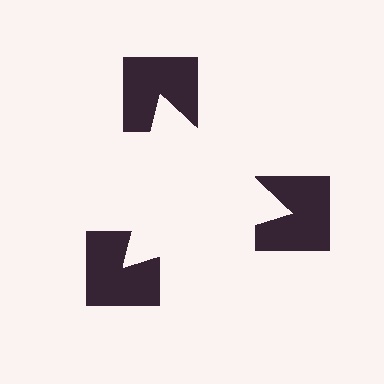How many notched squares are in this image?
There are 3 — one at each vertex of the illusory triangle.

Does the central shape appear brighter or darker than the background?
It typically appears slightly brighter than the background, even though no actual brightness change is drawn.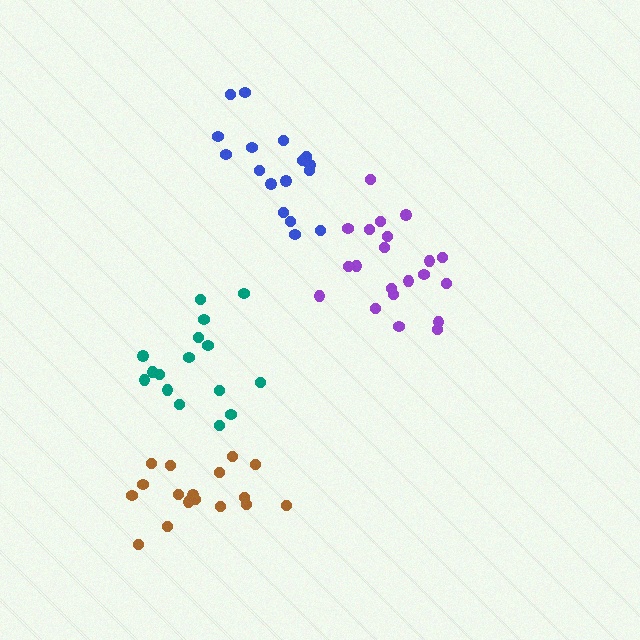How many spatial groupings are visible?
There are 4 spatial groupings.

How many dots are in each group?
Group 1: 17 dots, Group 2: 16 dots, Group 3: 21 dots, Group 4: 17 dots (71 total).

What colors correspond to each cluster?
The clusters are colored: blue, teal, purple, brown.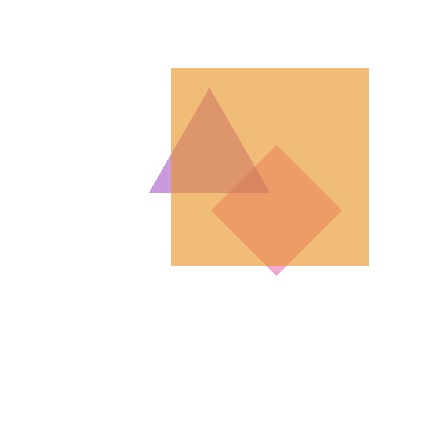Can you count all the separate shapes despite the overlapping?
Yes, there are 3 separate shapes.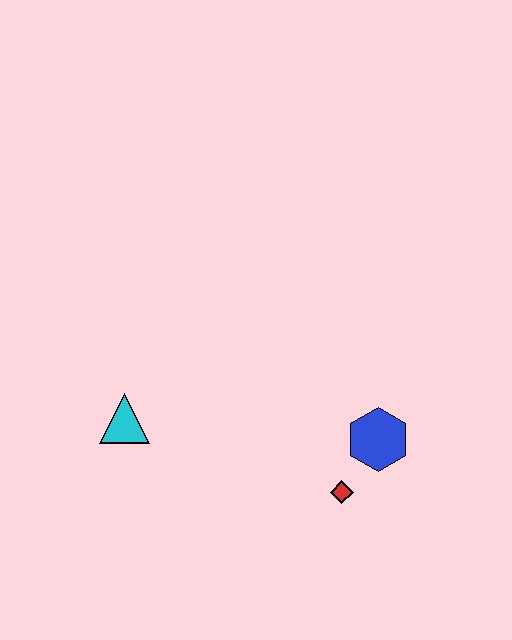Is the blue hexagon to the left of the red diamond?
No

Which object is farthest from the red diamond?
The cyan triangle is farthest from the red diamond.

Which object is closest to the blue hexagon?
The red diamond is closest to the blue hexagon.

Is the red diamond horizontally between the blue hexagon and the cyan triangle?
Yes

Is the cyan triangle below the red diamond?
No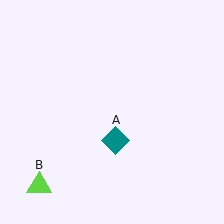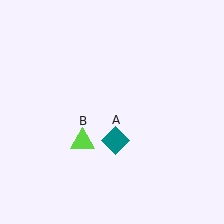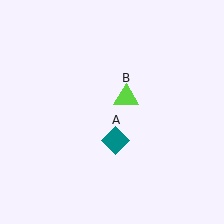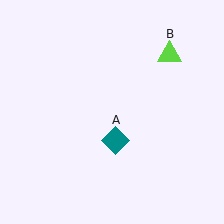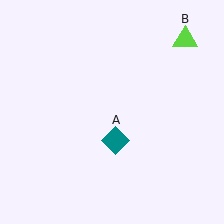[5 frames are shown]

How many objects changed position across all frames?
1 object changed position: lime triangle (object B).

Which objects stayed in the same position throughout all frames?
Teal diamond (object A) remained stationary.